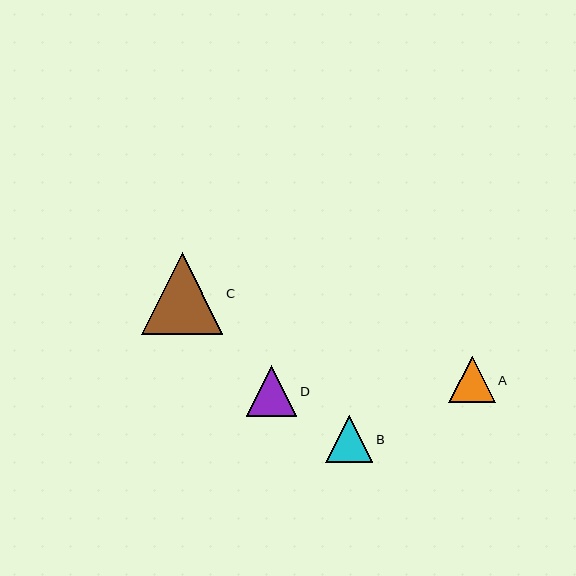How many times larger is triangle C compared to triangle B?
Triangle C is approximately 1.7 times the size of triangle B.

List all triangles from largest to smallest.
From largest to smallest: C, D, B, A.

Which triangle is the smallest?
Triangle A is the smallest with a size of approximately 46 pixels.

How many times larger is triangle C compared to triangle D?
Triangle C is approximately 1.6 times the size of triangle D.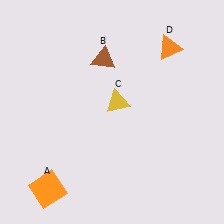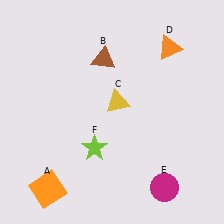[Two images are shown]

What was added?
A magenta circle (E), a lime star (F) were added in Image 2.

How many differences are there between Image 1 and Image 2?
There are 2 differences between the two images.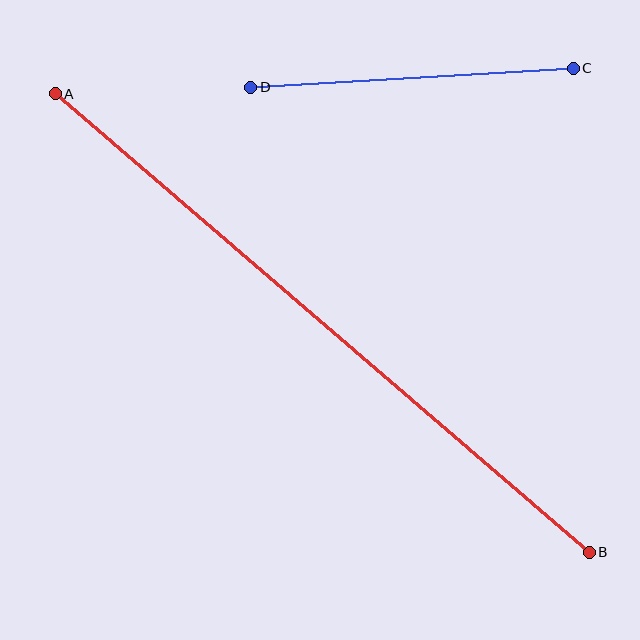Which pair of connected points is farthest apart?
Points A and B are farthest apart.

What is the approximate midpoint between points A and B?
The midpoint is at approximately (322, 323) pixels.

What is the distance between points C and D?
The distance is approximately 323 pixels.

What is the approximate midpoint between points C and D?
The midpoint is at approximately (412, 78) pixels.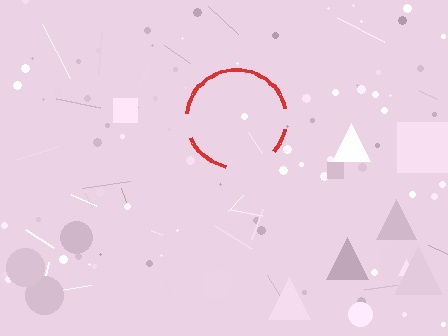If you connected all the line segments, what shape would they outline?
They would outline a circle.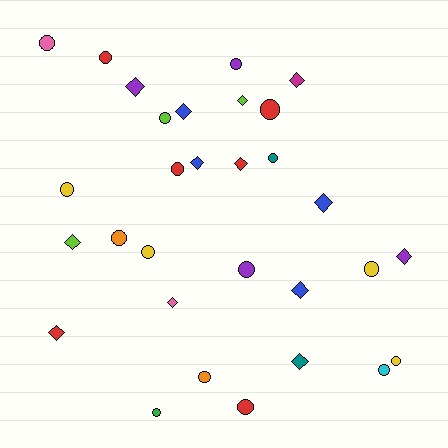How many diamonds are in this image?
There are 13 diamonds.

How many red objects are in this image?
There are 6 red objects.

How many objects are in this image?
There are 30 objects.